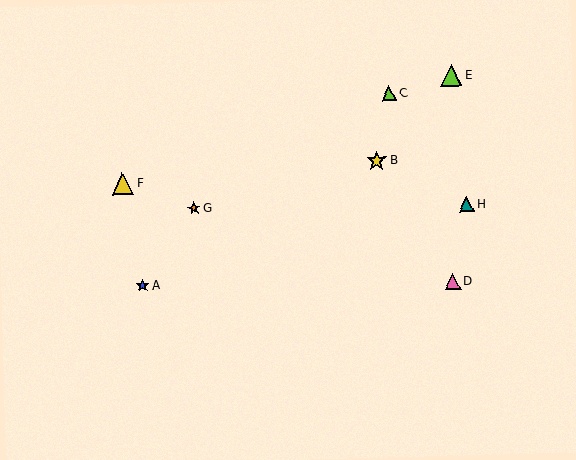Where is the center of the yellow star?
The center of the yellow star is at (377, 161).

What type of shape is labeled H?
Shape H is a teal triangle.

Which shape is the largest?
The lime triangle (labeled E) is the largest.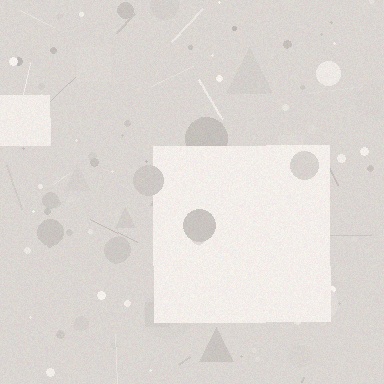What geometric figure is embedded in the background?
A square is embedded in the background.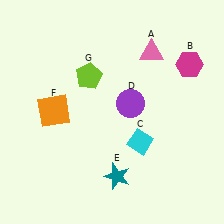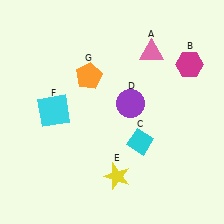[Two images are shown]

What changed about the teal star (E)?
In Image 1, E is teal. In Image 2, it changed to yellow.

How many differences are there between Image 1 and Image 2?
There are 3 differences between the two images.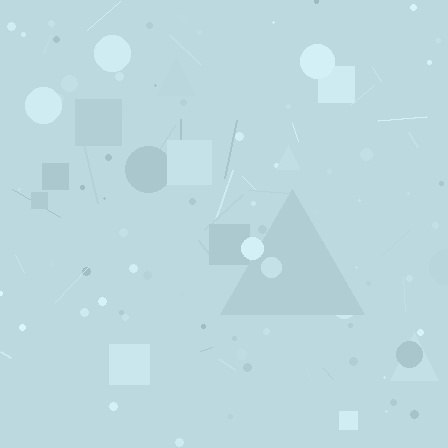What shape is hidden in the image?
A triangle is hidden in the image.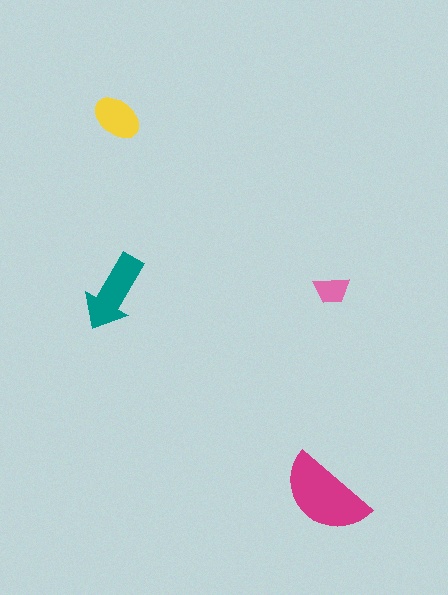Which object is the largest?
The magenta semicircle.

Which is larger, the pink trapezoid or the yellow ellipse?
The yellow ellipse.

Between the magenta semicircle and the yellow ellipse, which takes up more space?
The magenta semicircle.